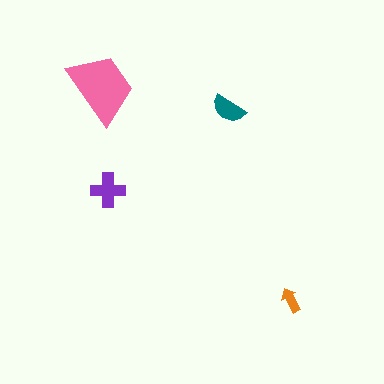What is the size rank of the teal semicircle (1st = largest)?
3rd.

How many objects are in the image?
There are 4 objects in the image.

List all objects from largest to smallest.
The pink trapezoid, the purple cross, the teal semicircle, the orange arrow.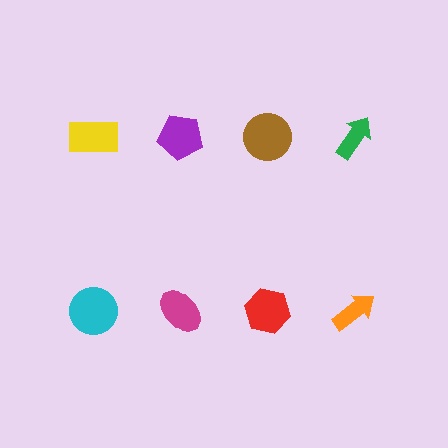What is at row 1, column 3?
A brown circle.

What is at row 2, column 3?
A red hexagon.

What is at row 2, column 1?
A cyan circle.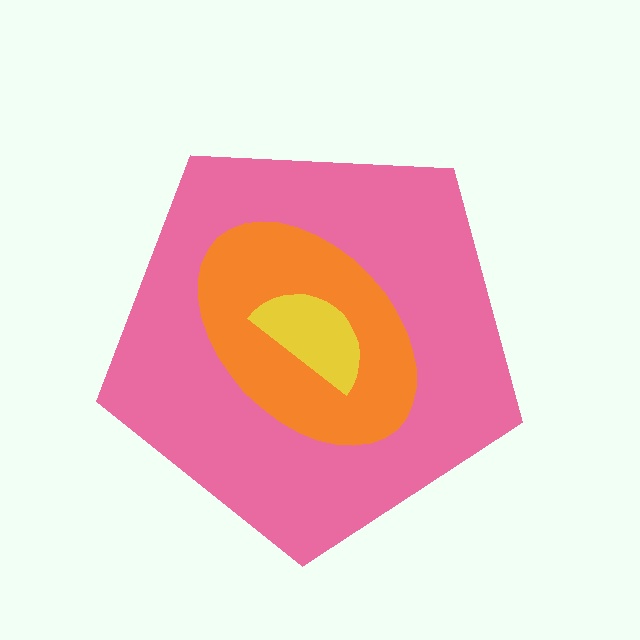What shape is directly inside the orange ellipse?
The yellow semicircle.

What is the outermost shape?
The pink pentagon.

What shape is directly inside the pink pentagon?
The orange ellipse.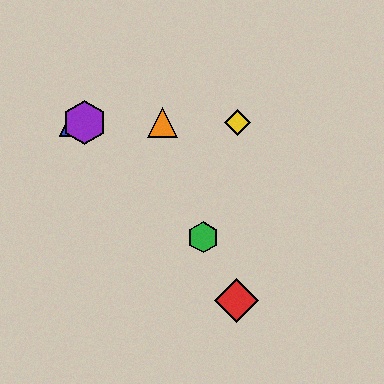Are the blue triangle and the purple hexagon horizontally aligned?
Yes, both are at y≈122.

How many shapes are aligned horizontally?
4 shapes (the blue triangle, the yellow diamond, the purple hexagon, the orange triangle) are aligned horizontally.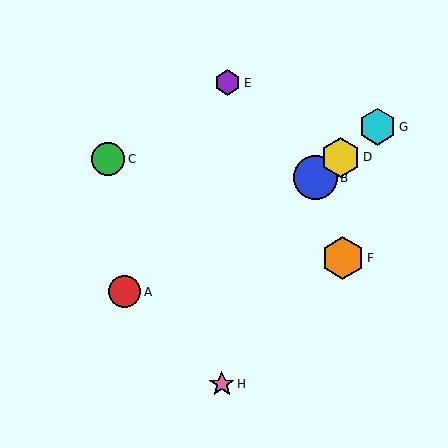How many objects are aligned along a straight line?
3 objects (B, D, G) are aligned along a straight line.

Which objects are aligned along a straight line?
Objects B, D, G are aligned along a straight line.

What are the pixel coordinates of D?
Object D is at (340, 157).